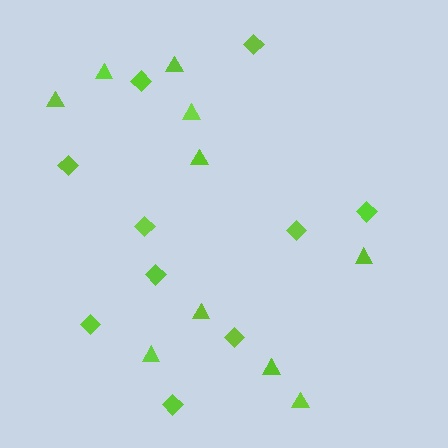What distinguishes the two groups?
There are 2 groups: one group of diamonds (10) and one group of triangles (10).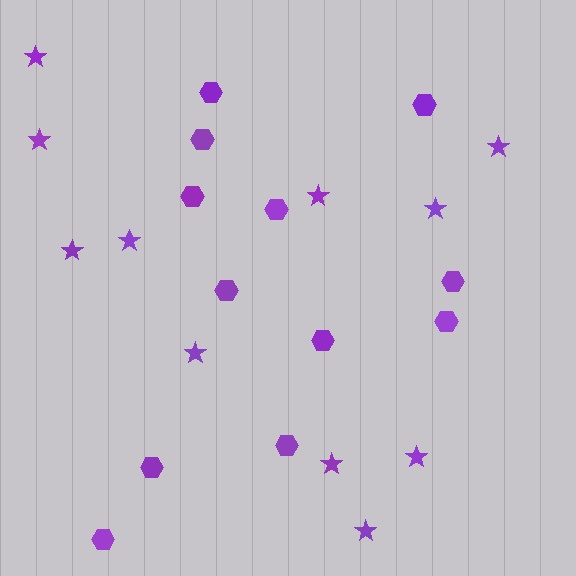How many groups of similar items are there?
There are 2 groups: one group of hexagons (12) and one group of stars (11).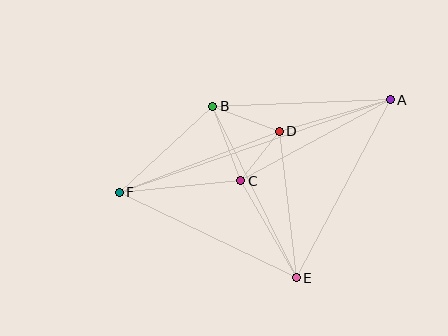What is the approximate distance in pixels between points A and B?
The distance between A and B is approximately 178 pixels.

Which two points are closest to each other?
Points C and D are closest to each other.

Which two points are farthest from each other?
Points A and F are farthest from each other.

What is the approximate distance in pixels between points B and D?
The distance between B and D is approximately 71 pixels.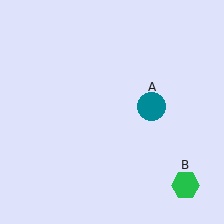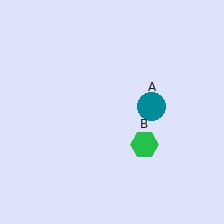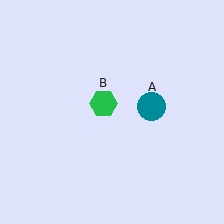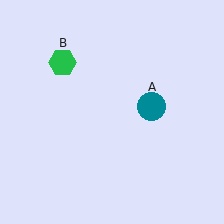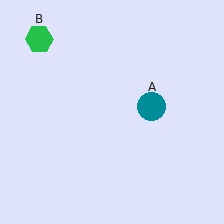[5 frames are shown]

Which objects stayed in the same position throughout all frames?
Teal circle (object A) remained stationary.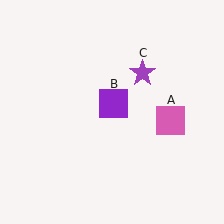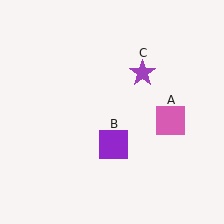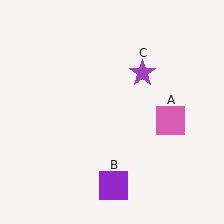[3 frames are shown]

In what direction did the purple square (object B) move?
The purple square (object B) moved down.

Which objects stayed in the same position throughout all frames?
Pink square (object A) and purple star (object C) remained stationary.